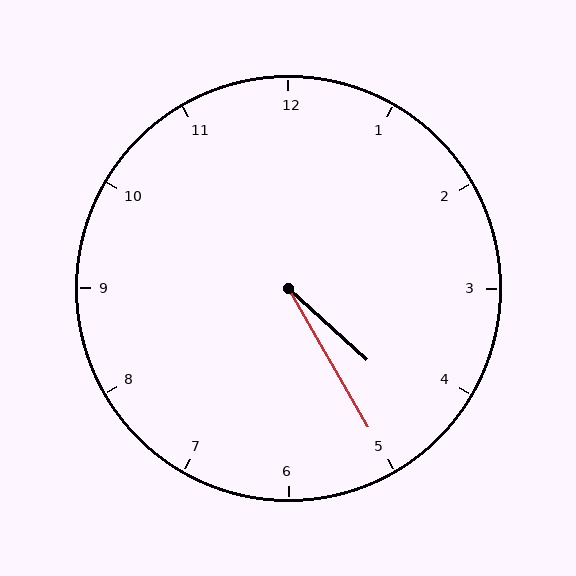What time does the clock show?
4:25.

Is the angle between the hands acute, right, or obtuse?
It is acute.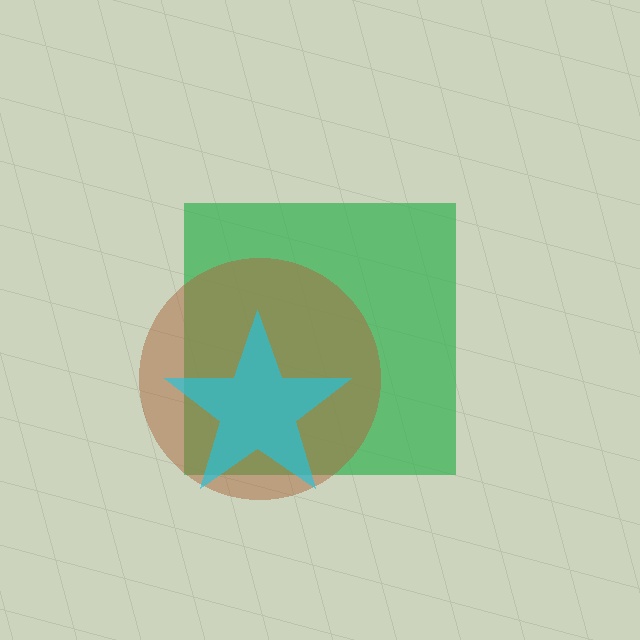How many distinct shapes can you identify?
There are 3 distinct shapes: a green square, a brown circle, a cyan star.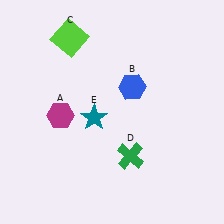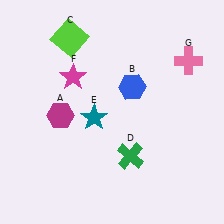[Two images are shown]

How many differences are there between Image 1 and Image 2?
There are 2 differences between the two images.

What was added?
A magenta star (F), a pink cross (G) were added in Image 2.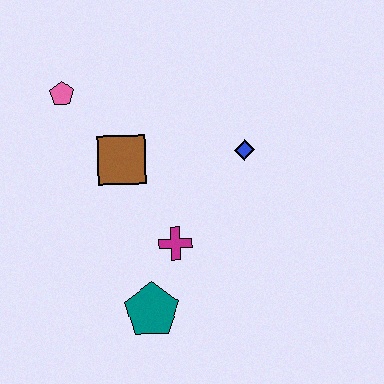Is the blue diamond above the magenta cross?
Yes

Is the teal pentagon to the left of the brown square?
No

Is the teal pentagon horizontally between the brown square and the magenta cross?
Yes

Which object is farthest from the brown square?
The teal pentagon is farthest from the brown square.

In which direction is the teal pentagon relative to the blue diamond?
The teal pentagon is below the blue diamond.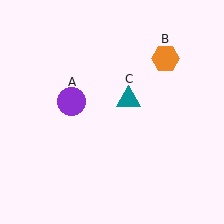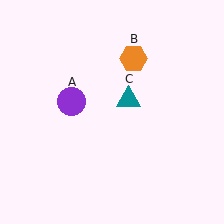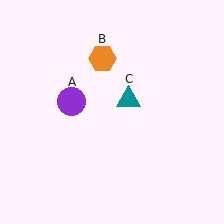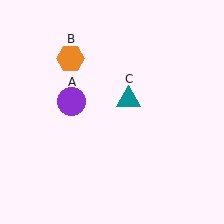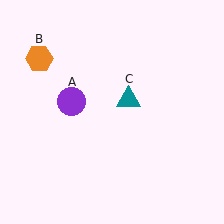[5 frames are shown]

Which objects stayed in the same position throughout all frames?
Purple circle (object A) and teal triangle (object C) remained stationary.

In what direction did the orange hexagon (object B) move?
The orange hexagon (object B) moved left.